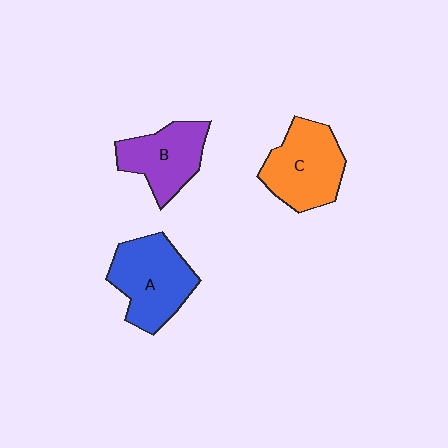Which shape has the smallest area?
Shape B (purple).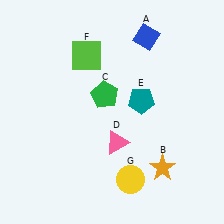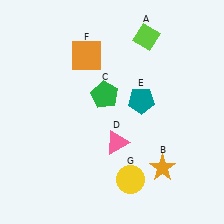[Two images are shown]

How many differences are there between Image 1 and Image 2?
There are 2 differences between the two images.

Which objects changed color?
A changed from blue to lime. F changed from lime to orange.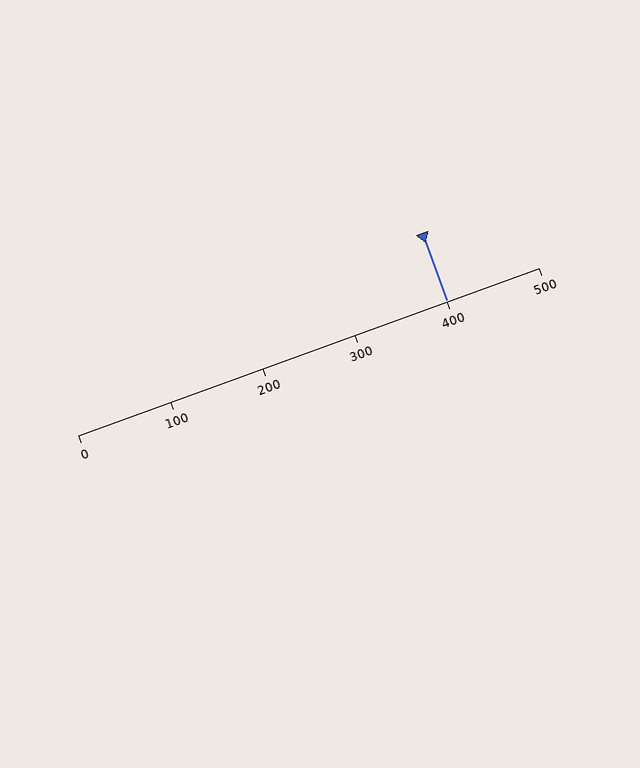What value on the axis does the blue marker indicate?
The marker indicates approximately 400.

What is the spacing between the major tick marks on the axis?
The major ticks are spaced 100 apart.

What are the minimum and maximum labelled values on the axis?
The axis runs from 0 to 500.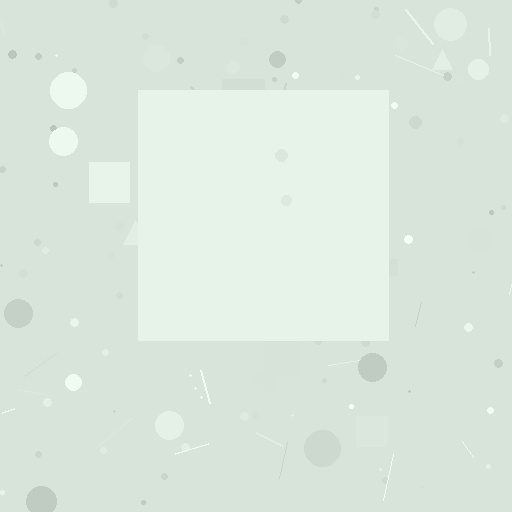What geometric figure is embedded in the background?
A square is embedded in the background.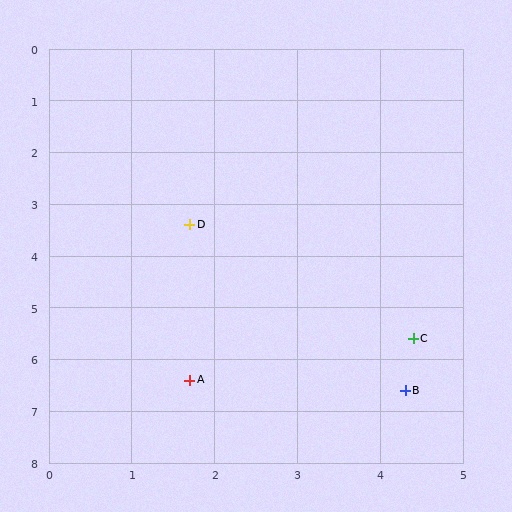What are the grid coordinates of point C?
Point C is at approximately (4.4, 5.6).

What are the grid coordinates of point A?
Point A is at approximately (1.7, 6.4).